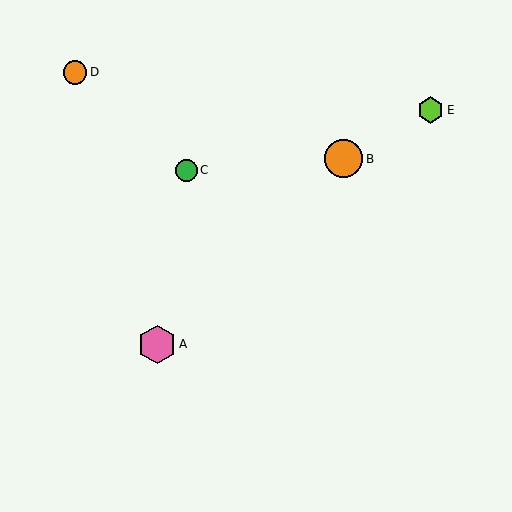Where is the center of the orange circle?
The center of the orange circle is at (75, 72).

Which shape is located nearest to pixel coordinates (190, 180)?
The green circle (labeled C) at (186, 170) is nearest to that location.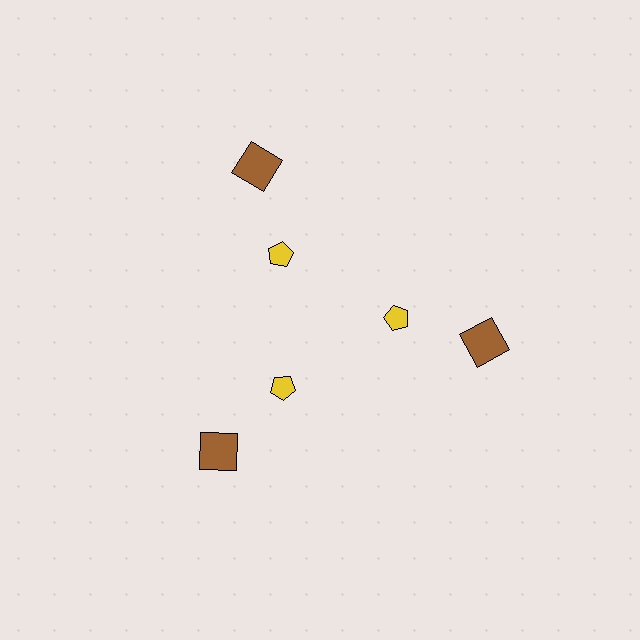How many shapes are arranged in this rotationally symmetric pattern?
There are 6 shapes, arranged in 3 groups of 2.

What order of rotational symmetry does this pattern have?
This pattern has 3-fold rotational symmetry.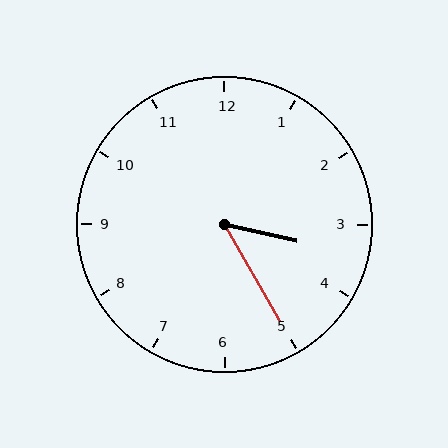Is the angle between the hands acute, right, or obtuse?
It is acute.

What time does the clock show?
3:25.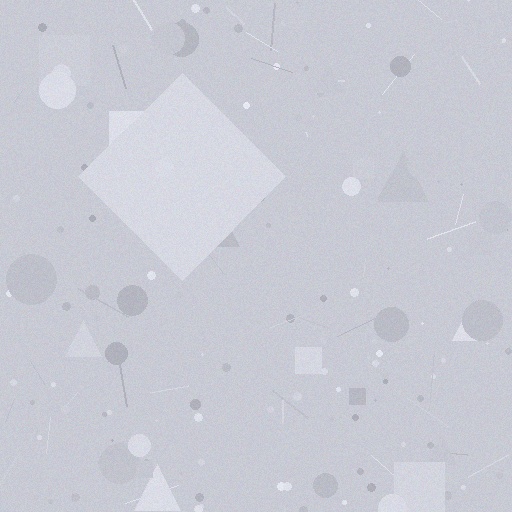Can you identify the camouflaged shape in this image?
The camouflaged shape is a diamond.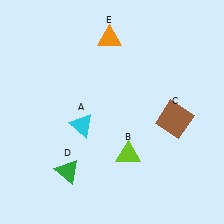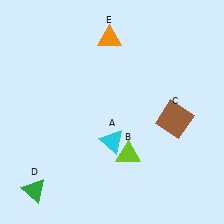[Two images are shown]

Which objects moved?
The objects that moved are: the cyan triangle (A), the green triangle (D).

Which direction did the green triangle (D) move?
The green triangle (D) moved left.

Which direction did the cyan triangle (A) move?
The cyan triangle (A) moved right.